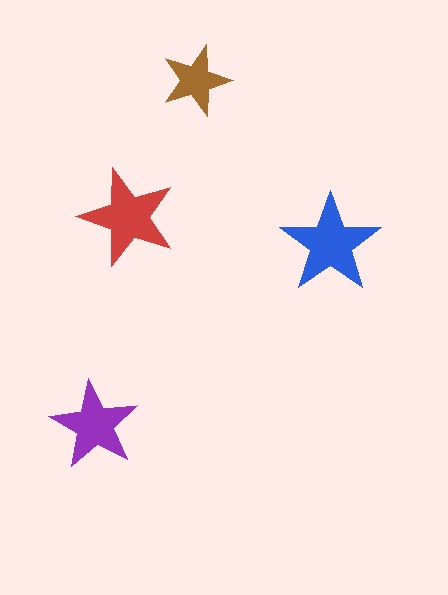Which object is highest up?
The brown star is topmost.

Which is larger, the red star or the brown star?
The red one.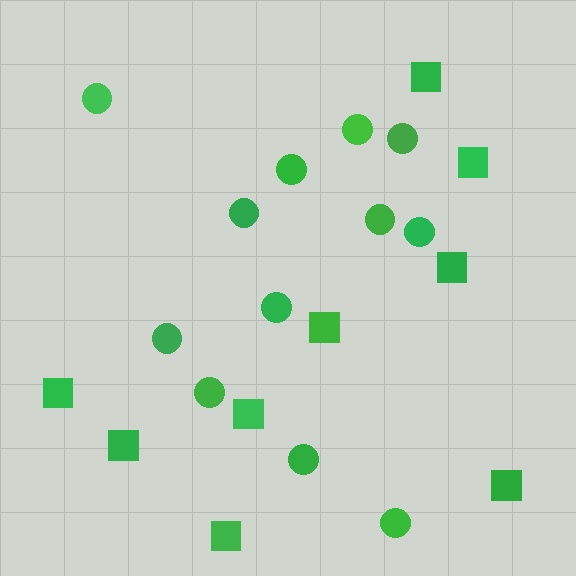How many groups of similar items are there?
There are 2 groups: one group of circles (12) and one group of squares (9).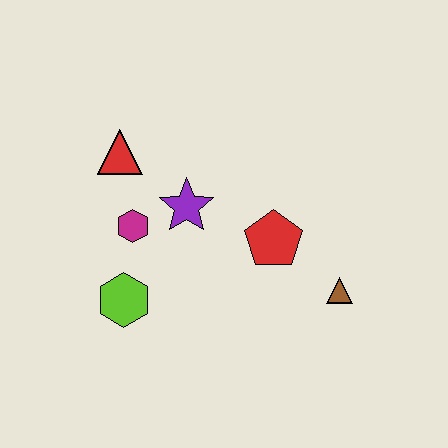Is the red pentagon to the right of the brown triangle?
No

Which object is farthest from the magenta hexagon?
The brown triangle is farthest from the magenta hexagon.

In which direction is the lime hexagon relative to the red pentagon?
The lime hexagon is to the left of the red pentagon.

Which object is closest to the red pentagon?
The brown triangle is closest to the red pentagon.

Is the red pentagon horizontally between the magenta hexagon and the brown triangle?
Yes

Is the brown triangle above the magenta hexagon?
No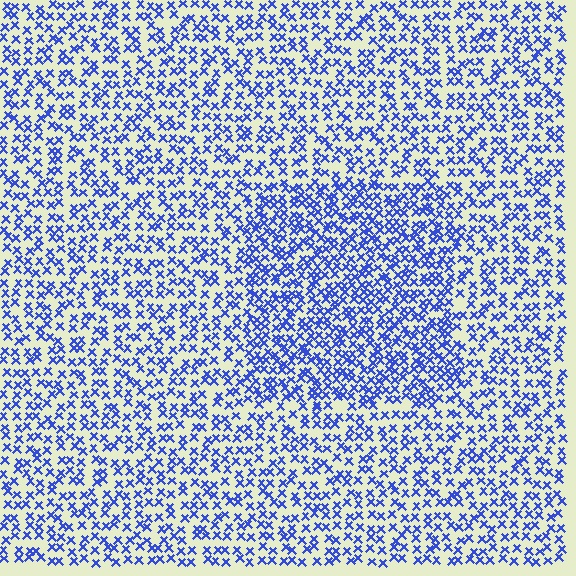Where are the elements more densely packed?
The elements are more densely packed inside the rectangle boundary.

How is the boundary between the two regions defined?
The boundary is defined by a change in element density (approximately 1.6x ratio). All elements are the same color, size, and shape.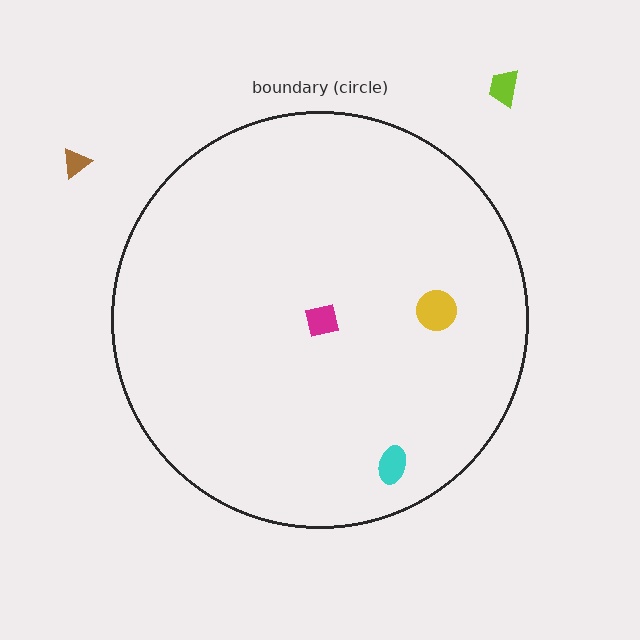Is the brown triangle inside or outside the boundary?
Outside.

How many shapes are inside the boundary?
3 inside, 2 outside.